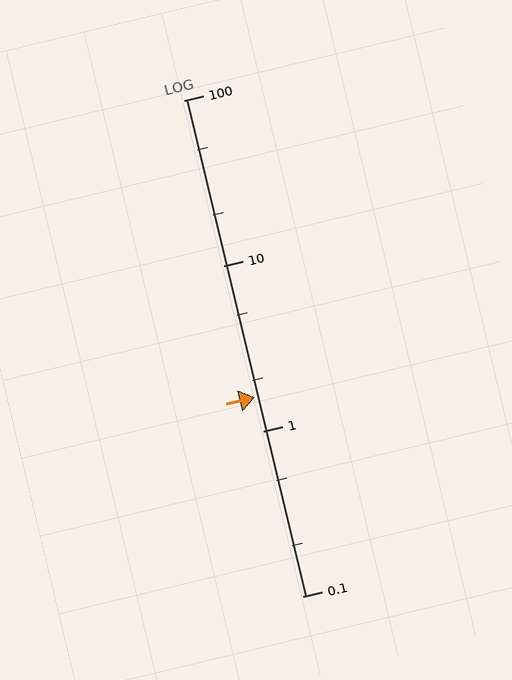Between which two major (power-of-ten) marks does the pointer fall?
The pointer is between 1 and 10.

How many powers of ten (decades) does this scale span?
The scale spans 3 decades, from 0.1 to 100.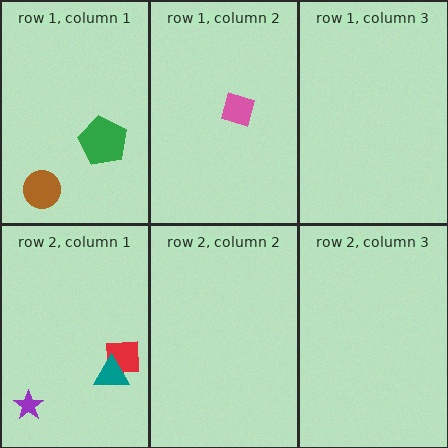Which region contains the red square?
The row 2, column 1 region.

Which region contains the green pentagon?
The row 1, column 1 region.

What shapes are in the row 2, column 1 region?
The red square, the purple star, the teal triangle.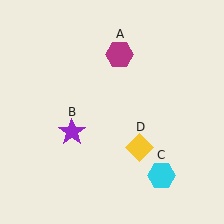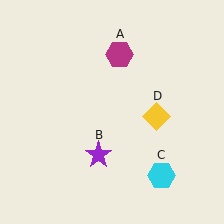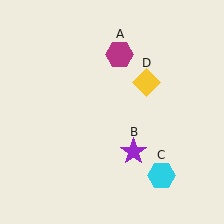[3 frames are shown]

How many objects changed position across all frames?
2 objects changed position: purple star (object B), yellow diamond (object D).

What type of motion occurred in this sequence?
The purple star (object B), yellow diamond (object D) rotated counterclockwise around the center of the scene.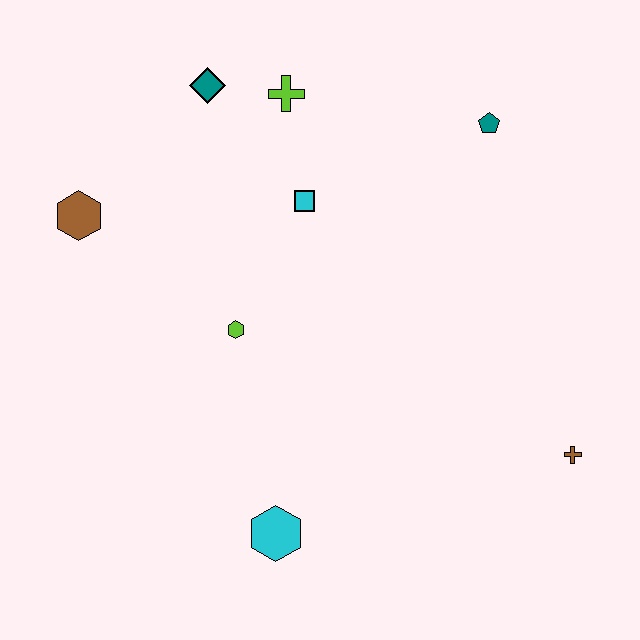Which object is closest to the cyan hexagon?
The lime hexagon is closest to the cyan hexagon.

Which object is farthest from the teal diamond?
The brown cross is farthest from the teal diamond.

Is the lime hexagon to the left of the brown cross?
Yes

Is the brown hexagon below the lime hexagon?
No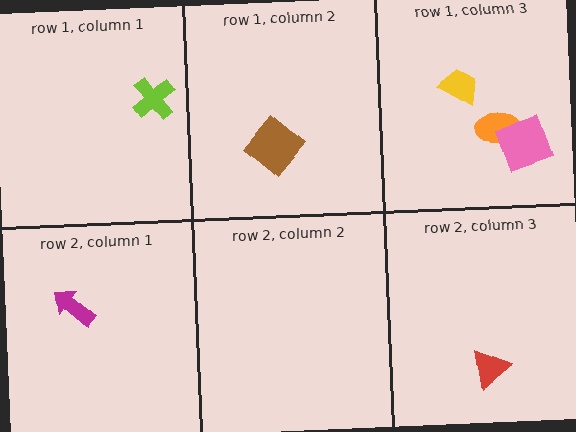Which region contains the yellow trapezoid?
The row 1, column 3 region.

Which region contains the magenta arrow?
The row 2, column 1 region.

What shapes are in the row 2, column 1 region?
The magenta arrow.